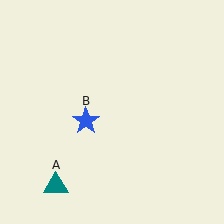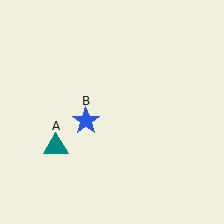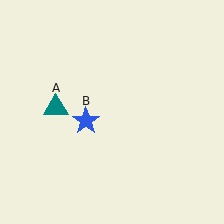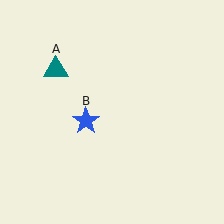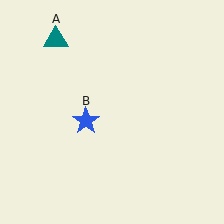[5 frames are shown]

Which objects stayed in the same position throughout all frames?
Blue star (object B) remained stationary.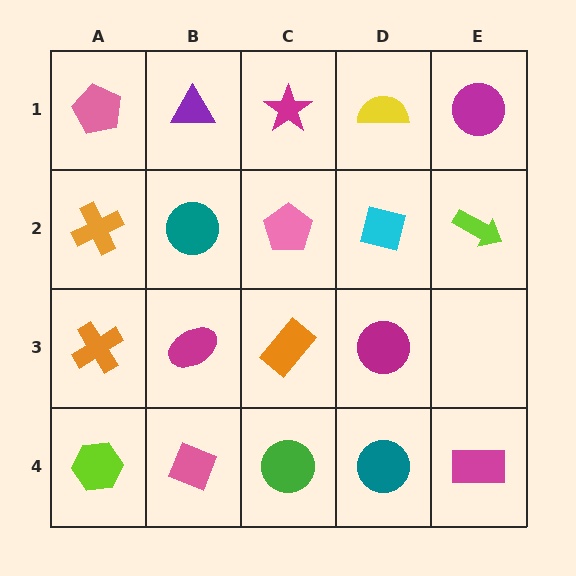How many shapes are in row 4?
5 shapes.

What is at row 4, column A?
A lime hexagon.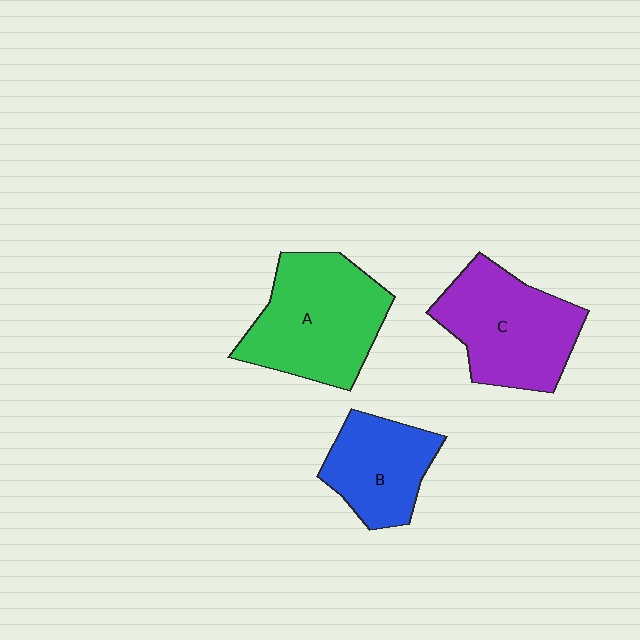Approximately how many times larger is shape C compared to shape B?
Approximately 1.4 times.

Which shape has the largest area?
Shape A (green).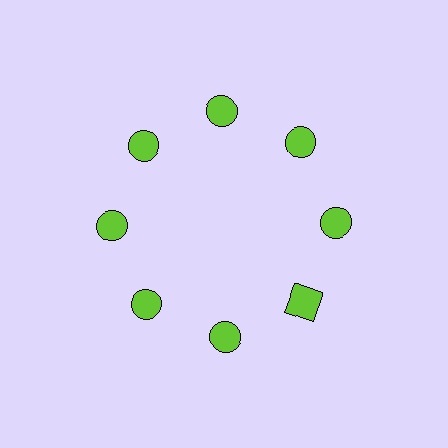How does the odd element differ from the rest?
It has a different shape: square instead of circle.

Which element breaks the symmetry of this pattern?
The lime square at roughly the 4 o'clock position breaks the symmetry. All other shapes are lime circles.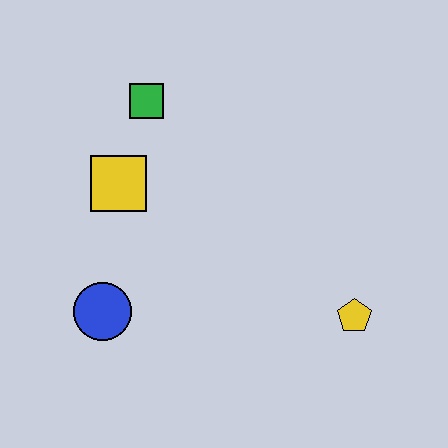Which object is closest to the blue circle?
The yellow square is closest to the blue circle.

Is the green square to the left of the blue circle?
No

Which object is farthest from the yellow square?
The yellow pentagon is farthest from the yellow square.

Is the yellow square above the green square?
No